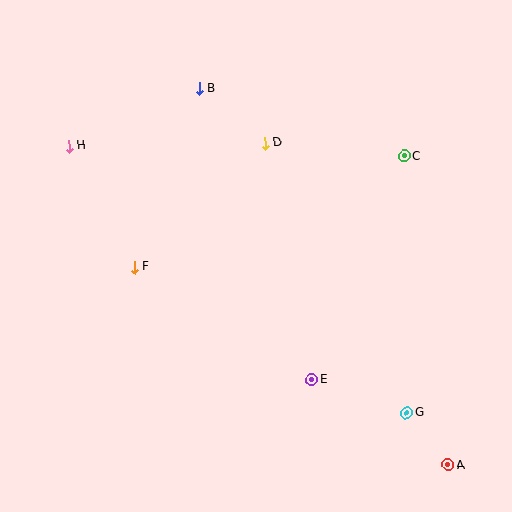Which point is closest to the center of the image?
Point D at (265, 143) is closest to the center.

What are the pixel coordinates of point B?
Point B is at (199, 88).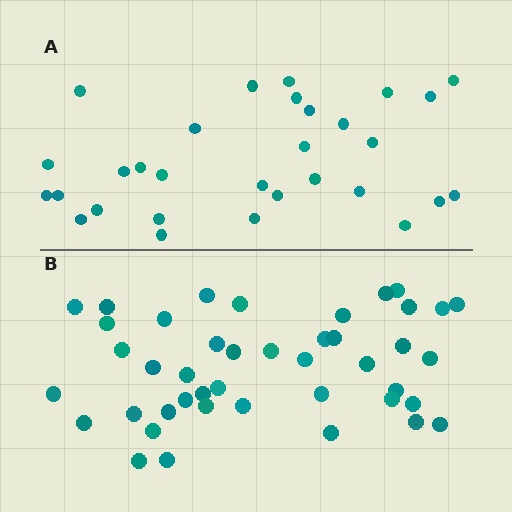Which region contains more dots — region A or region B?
Region B (the bottom region) has more dots.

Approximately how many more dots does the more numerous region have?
Region B has approximately 15 more dots than region A.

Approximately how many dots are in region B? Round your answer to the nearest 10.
About 40 dots. (The exact count is 43, which rounds to 40.)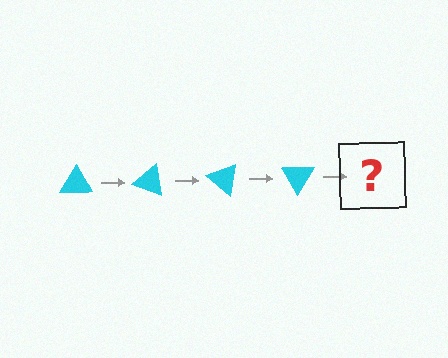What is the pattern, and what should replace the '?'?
The pattern is that the triangle rotates 20 degrees each step. The '?' should be a cyan triangle rotated 80 degrees.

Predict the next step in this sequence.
The next step is a cyan triangle rotated 80 degrees.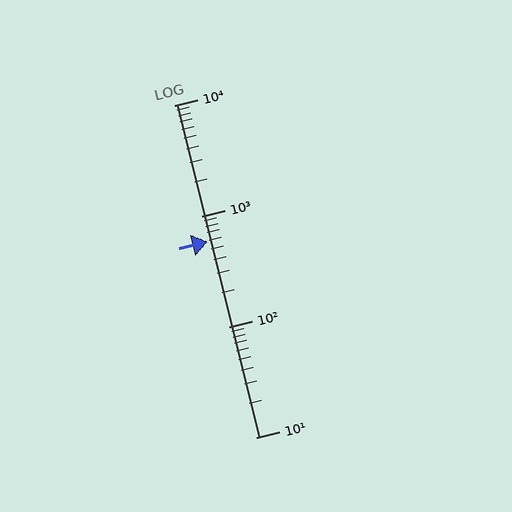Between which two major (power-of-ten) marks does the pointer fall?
The pointer is between 100 and 1000.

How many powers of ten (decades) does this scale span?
The scale spans 3 decades, from 10 to 10000.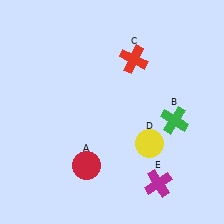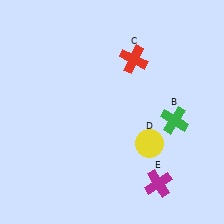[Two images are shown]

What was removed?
The red circle (A) was removed in Image 2.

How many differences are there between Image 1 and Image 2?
There is 1 difference between the two images.